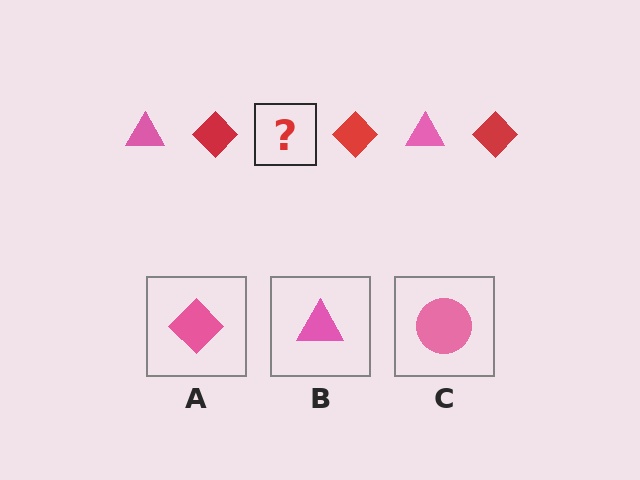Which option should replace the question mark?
Option B.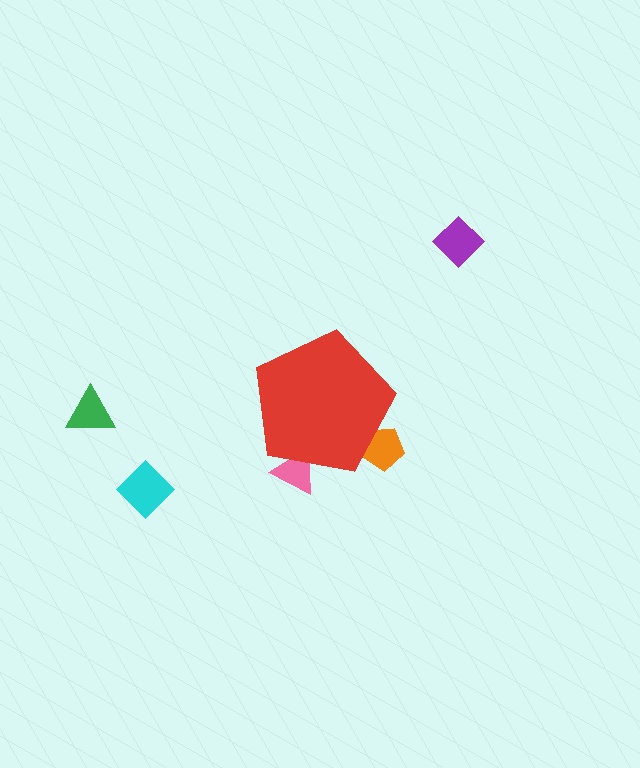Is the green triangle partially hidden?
No, the green triangle is fully visible.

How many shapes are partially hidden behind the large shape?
2 shapes are partially hidden.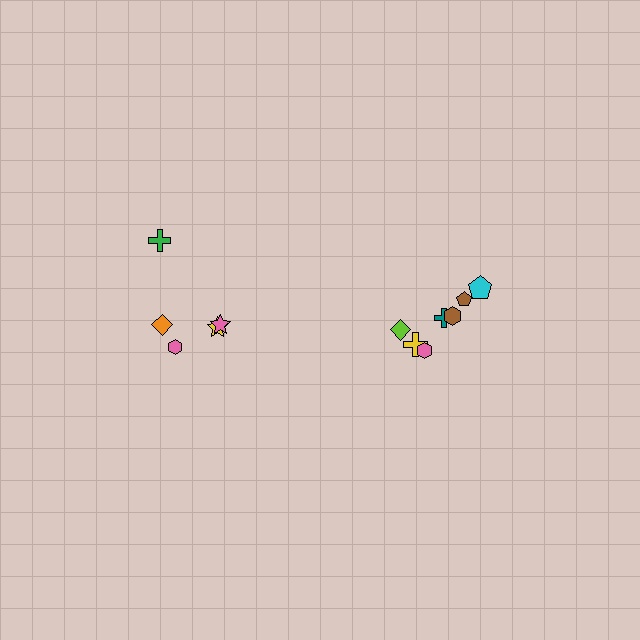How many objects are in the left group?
There are 5 objects.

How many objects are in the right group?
There are 7 objects.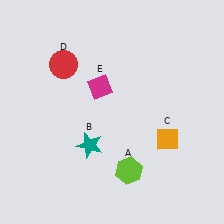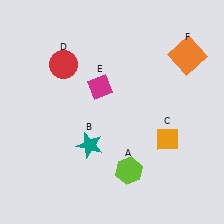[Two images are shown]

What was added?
An orange square (F) was added in Image 2.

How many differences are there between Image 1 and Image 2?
There is 1 difference between the two images.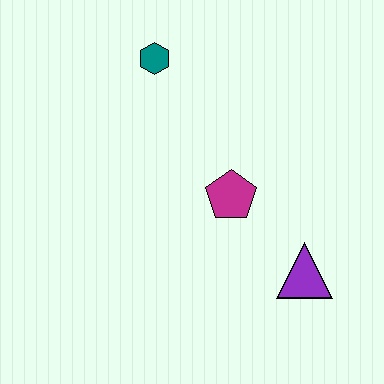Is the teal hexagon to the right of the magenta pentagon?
No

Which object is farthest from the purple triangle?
The teal hexagon is farthest from the purple triangle.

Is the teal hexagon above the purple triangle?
Yes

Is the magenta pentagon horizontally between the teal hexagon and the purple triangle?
Yes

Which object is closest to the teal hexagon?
The magenta pentagon is closest to the teal hexagon.